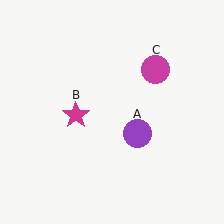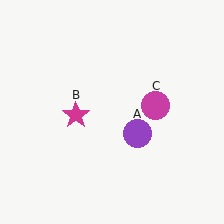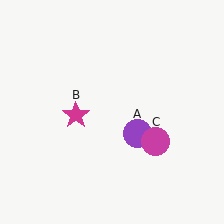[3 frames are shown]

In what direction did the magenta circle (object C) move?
The magenta circle (object C) moved down.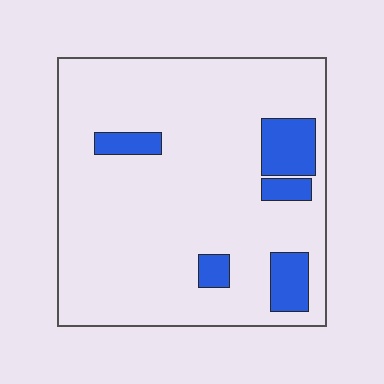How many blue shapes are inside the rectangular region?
5.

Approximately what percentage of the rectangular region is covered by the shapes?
Approximately 15%.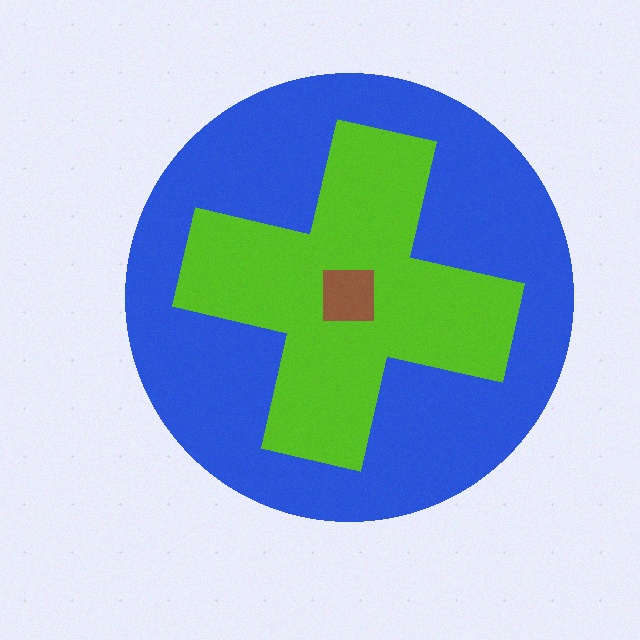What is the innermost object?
The brown square.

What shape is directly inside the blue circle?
The lime cross.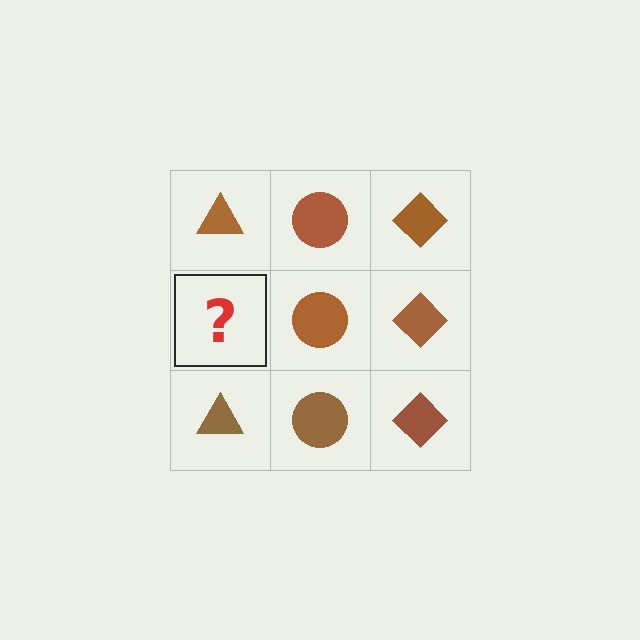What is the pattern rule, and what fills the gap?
The rule is that each column has a consistent shape. The gap should be filled with a brown triangle.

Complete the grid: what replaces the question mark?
The question mark should be replaced with a brown triangle.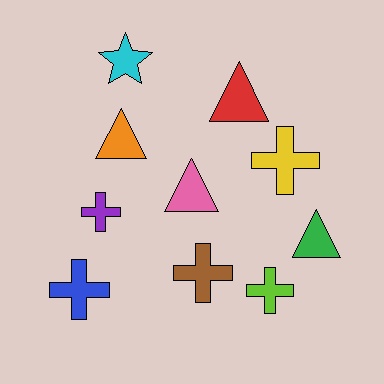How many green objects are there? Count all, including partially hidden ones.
There is 1 green object.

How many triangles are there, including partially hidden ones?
There are 4 triangles.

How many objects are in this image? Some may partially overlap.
There are 10 objects.